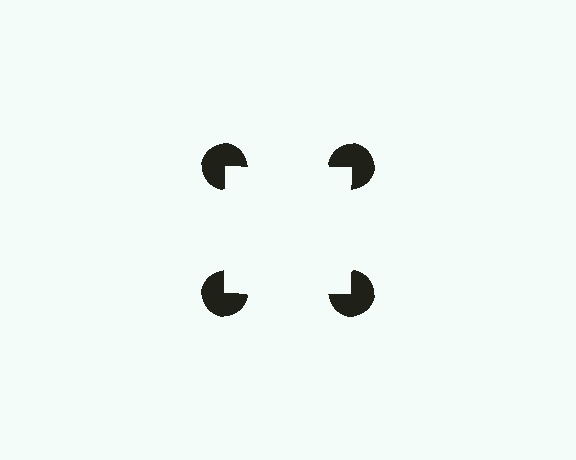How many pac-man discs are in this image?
There are 4 — one at each vertex of the illusory square.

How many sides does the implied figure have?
4 sides.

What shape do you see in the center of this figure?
An illusory square — its edges are inferred from the aligned wedge cuts in the pac-man discs, not physically drawn.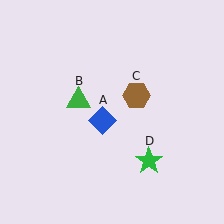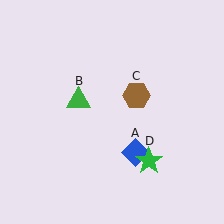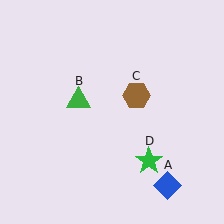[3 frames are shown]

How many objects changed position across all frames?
1 object changed position: blue diamond (object A).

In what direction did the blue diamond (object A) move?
The blue diamond (object A) moved down and to the right.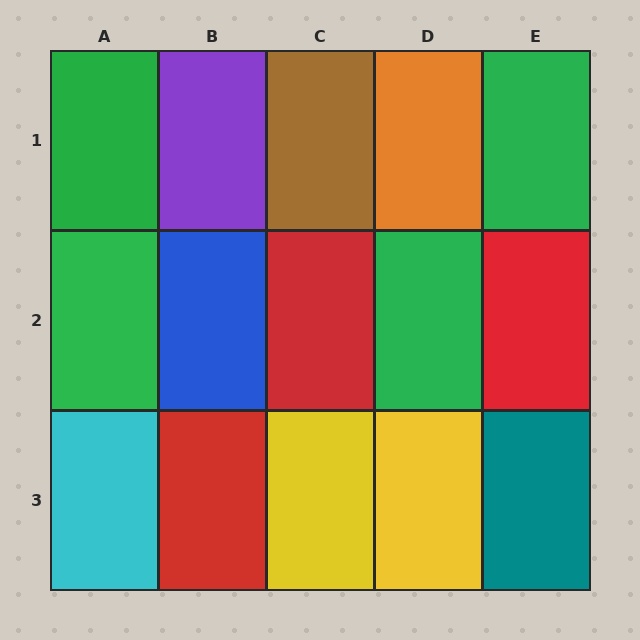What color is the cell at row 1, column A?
Green.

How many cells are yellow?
2 cells are yellow.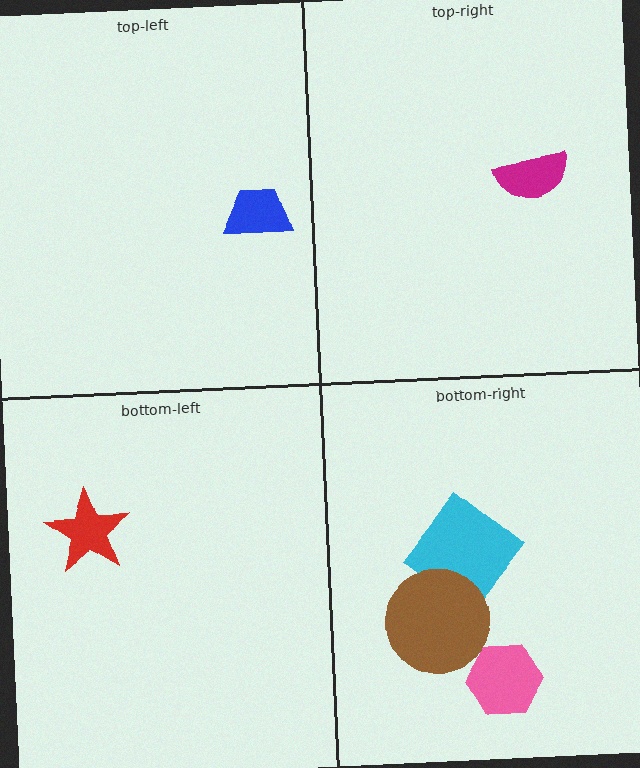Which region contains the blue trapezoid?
The top-left region.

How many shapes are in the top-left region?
1.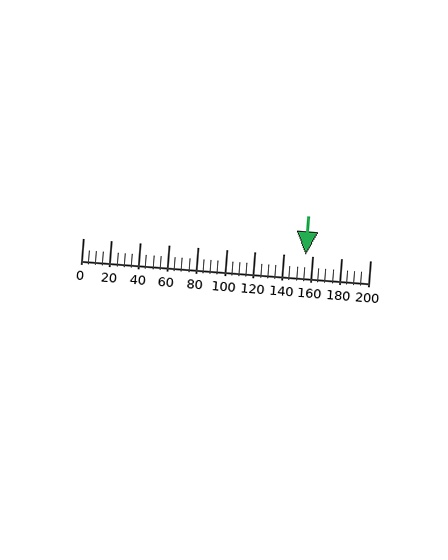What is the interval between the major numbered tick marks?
The major tick marks are spaced 20 units apart.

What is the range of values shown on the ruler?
The ruler shows values from 0 to 200.